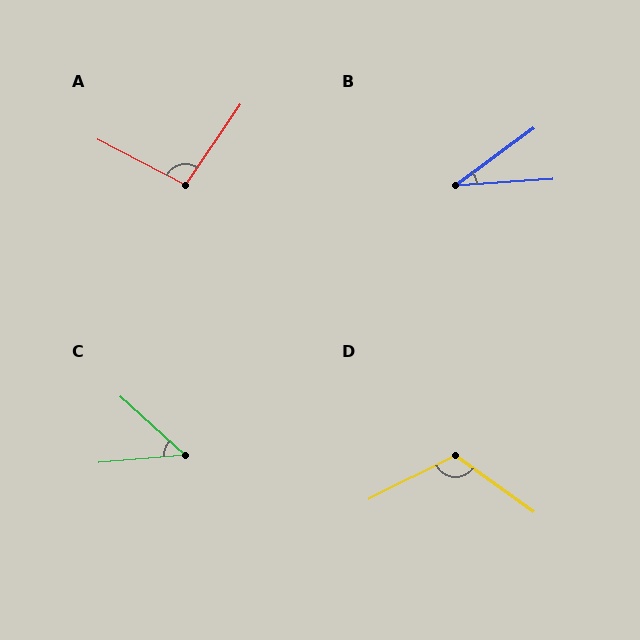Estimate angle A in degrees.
Approximately 97 degrees.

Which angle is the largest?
D, at approximately 118 degrees.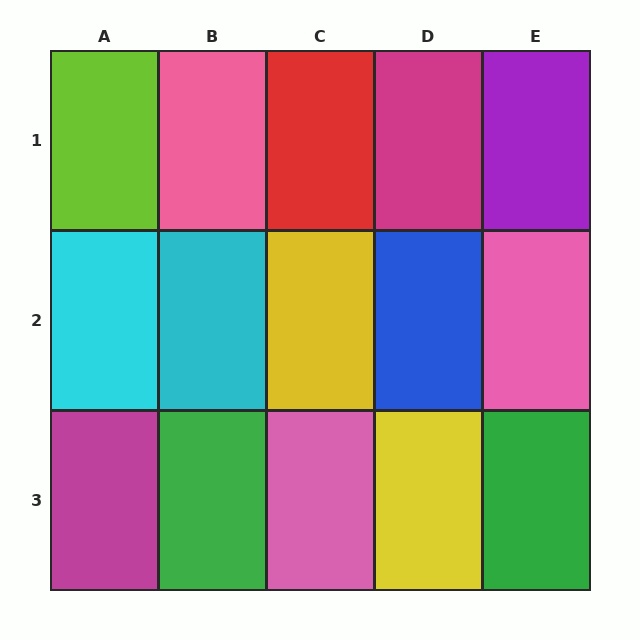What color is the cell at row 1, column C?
Red.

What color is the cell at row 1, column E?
Purple.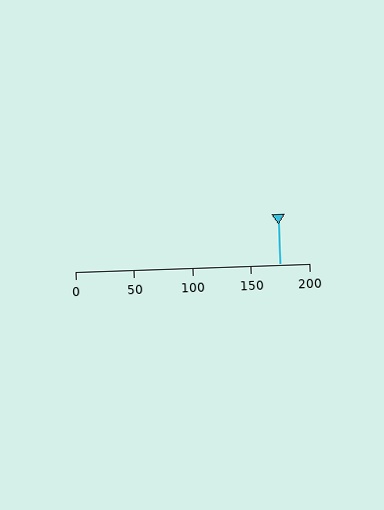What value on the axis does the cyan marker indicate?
The marker indicates approximately 175.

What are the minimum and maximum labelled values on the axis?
The axis runs from 0 to 200.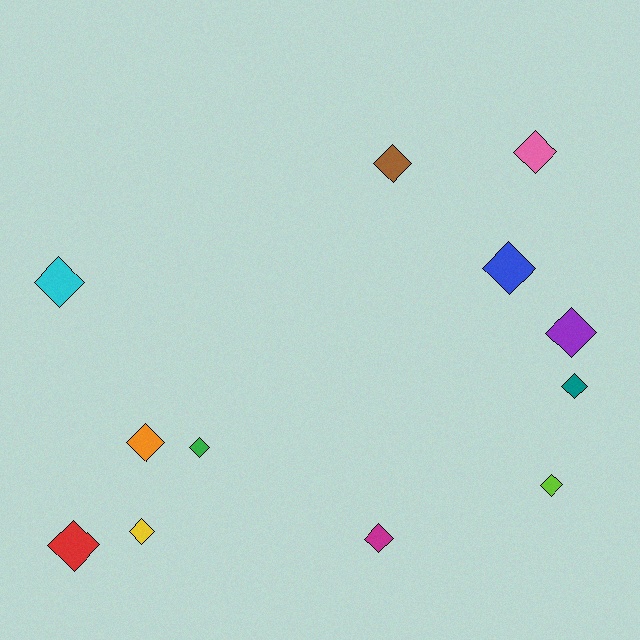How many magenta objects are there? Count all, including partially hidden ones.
There is 1 magenta object.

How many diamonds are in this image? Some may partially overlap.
There are 12 diamonds.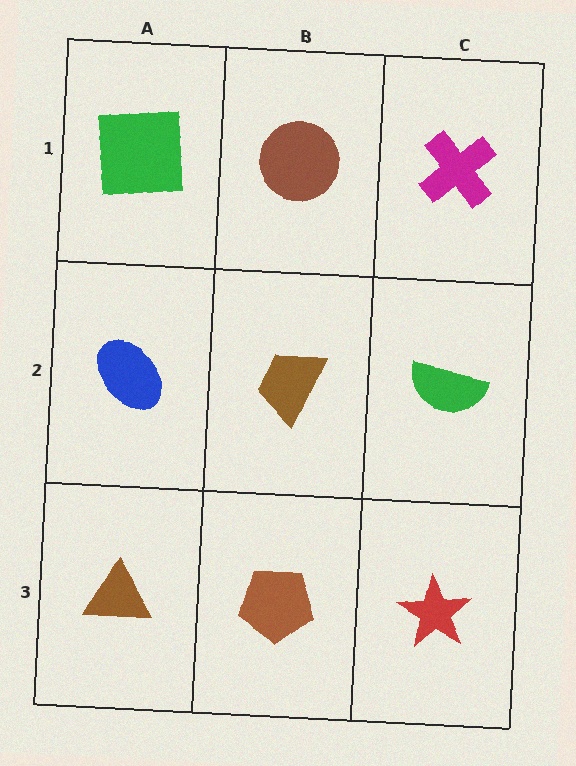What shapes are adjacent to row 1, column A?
A blue ellipse (row 2, column A), a brown circle (row 1, column B).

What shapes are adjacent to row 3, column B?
A brown trapezoid (row 2, column B), a brown triangle (row 3, column A), a red star (row 3, column C).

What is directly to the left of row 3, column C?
A brown pentagon.